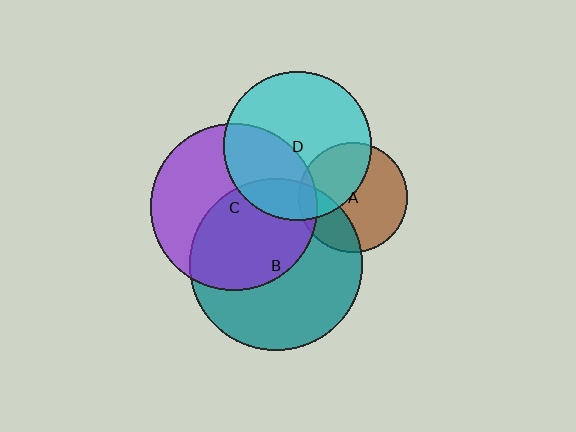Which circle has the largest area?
Circle B (teal).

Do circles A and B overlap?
Yes.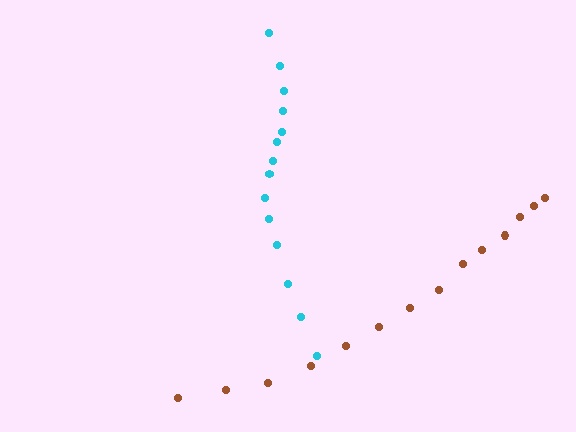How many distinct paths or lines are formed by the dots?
There are 2 distinct paths.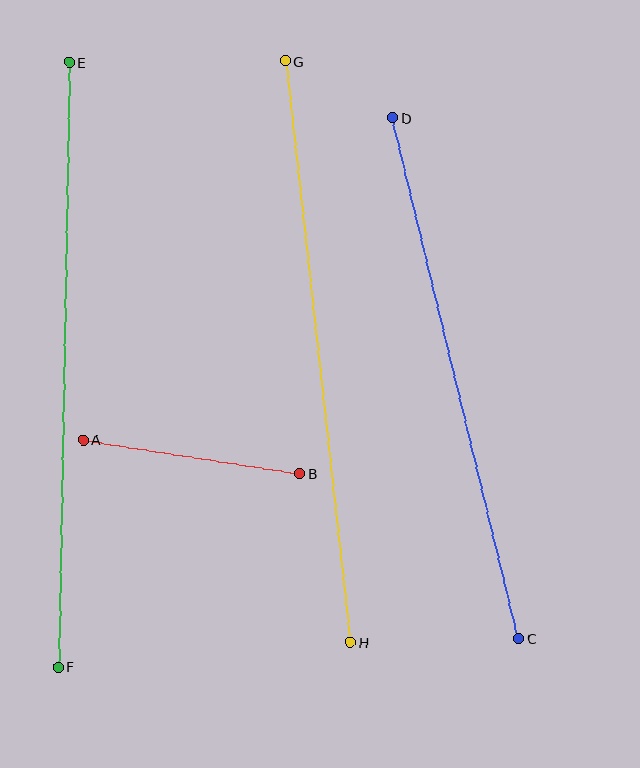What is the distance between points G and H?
The distance is approximately 585 pixels.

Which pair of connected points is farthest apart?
Points E and F are farthest apart.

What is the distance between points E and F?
The distance is approximately 605 pixels.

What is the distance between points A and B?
The distance is approximately 219 pixels.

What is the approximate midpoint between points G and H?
The midpoint is at approximately (318, 352) pixels.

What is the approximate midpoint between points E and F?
The midpoint is at approximately (64, 365) pixels.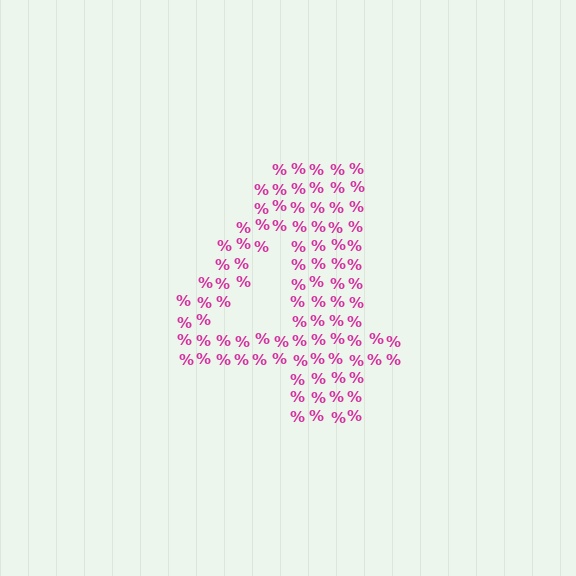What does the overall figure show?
The overall figure shows the digit 4.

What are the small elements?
The small elements are percent signs.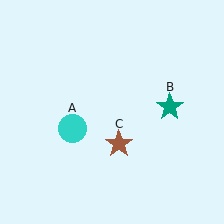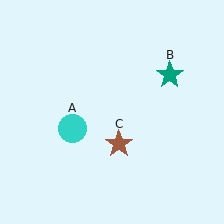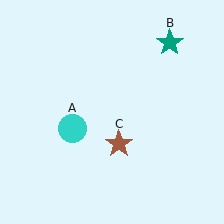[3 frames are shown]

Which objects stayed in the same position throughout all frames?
Cyan circle (object A) and brown star (object C) remained stationary.